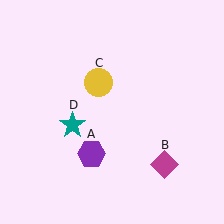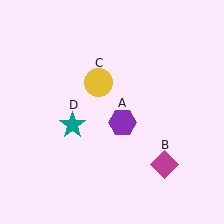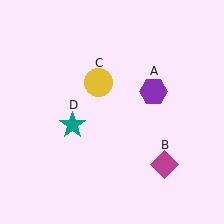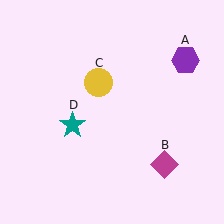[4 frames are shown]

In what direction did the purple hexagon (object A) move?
The purple hexagon (object A) moved up and to the right.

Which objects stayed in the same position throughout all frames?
Magenta diamond (object B) and yellow circle (object C) and teal star (object D) remained stationary.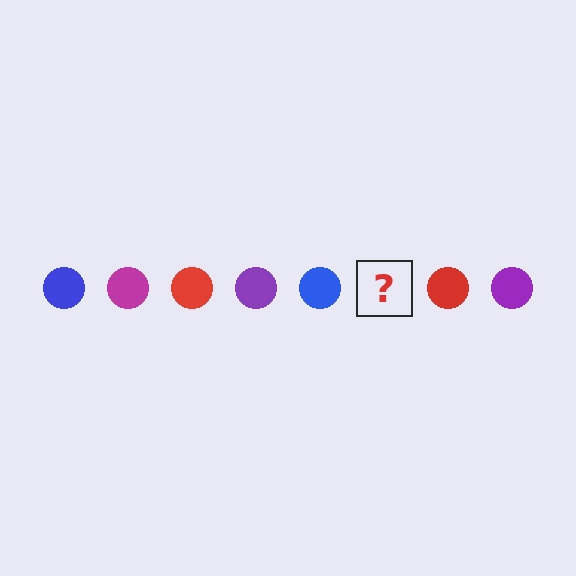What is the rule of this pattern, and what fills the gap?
The rule is that the pattern cycles through blue, magenta, red, purple circles. The gap should be filled with a magenta circle.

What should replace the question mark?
The question mark should be replaced with a magenta circle.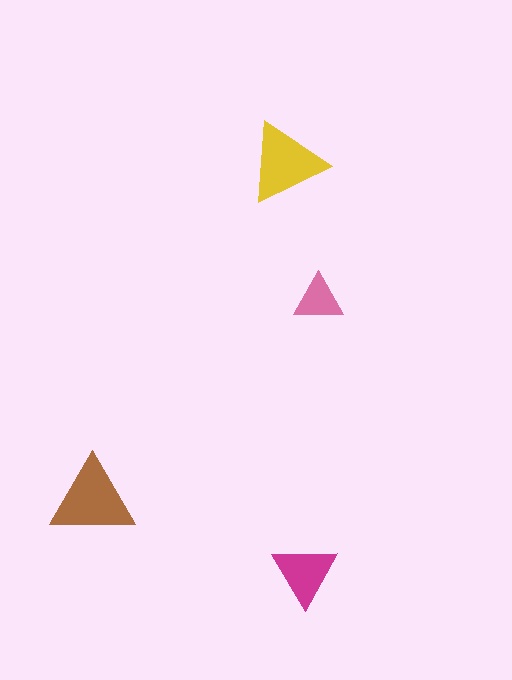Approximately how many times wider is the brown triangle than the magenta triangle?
About 1.5 times wider.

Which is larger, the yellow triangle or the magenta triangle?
The yellow one.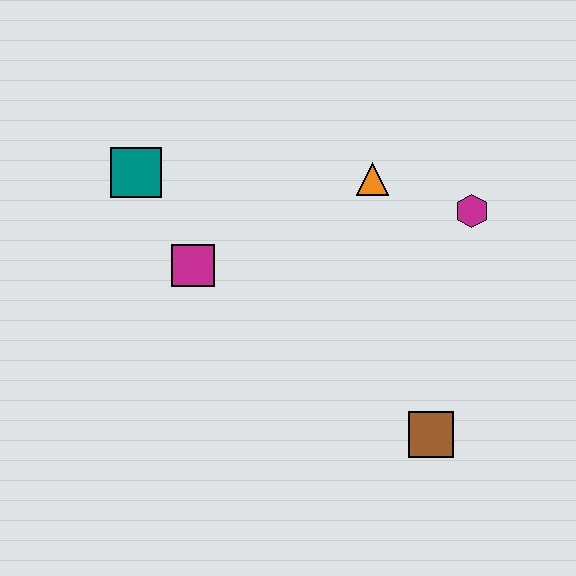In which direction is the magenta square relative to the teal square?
The magenta square is below the teal square.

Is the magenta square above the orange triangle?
No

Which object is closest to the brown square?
The magenta hexagon is closest to the brown square.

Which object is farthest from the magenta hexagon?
The teal square is farthest from the magenta hexagon.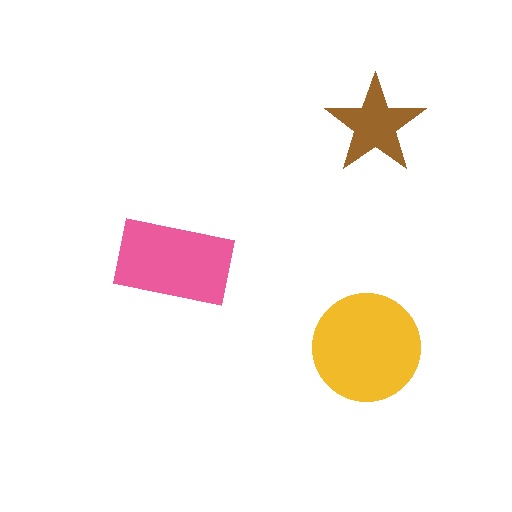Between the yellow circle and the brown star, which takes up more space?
The yellow circle.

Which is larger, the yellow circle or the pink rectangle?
The yellow circle.